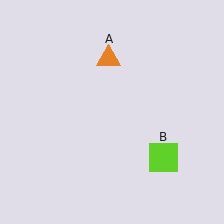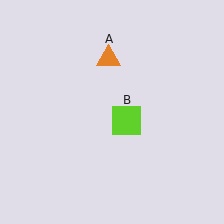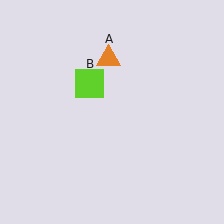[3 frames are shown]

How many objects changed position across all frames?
1 object changed position: lime square (object B).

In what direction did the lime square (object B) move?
The lime square (object B) moved up and to the left.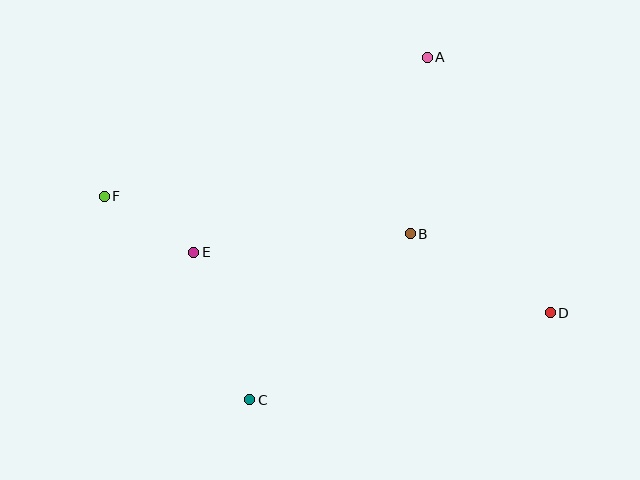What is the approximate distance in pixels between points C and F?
The distance between C and F is approximately 250 pixels.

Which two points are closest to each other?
Points E and F are closest to each other.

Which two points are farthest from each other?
Points D and F are farthest from each other.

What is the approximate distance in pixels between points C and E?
The distance between C and E is approximately 158 pixels.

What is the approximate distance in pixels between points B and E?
The distance between B and E is approximately 217 pixels.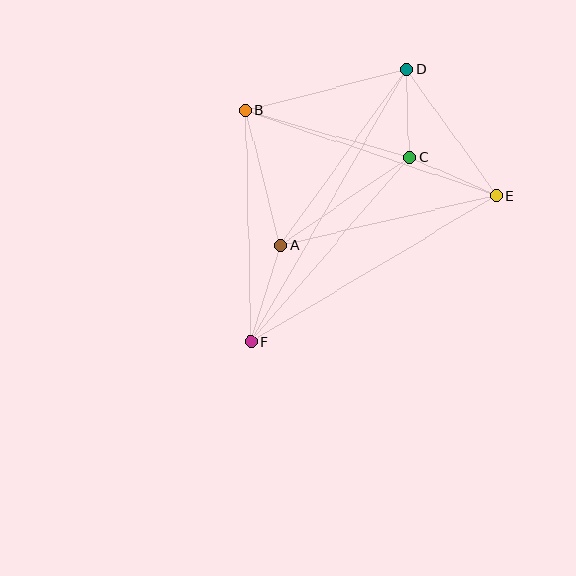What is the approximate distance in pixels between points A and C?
The distance between A and C is approximately 156 pixels.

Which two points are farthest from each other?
Points D and F are farthest from each other.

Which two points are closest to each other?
Points C and D are closest to each other.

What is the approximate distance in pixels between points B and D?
The distance between B and D is approximately 166 pixels.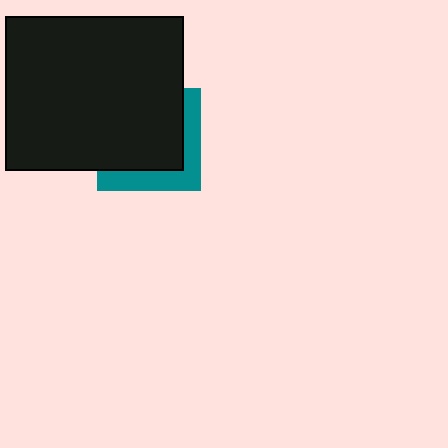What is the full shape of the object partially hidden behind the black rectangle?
The partially hidden object is a teal square.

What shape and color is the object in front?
The object in front is a black rectangle.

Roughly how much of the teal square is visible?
A small part of it is visible (roughly 33%).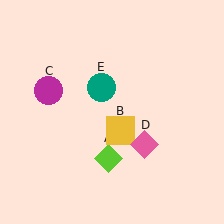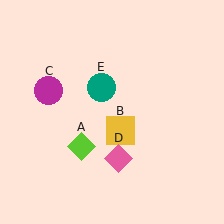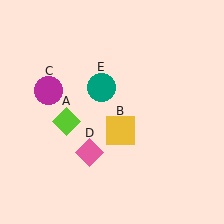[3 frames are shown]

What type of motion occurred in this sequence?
The lime diamond (object A), pink diamond (object D) rotated clockwise around the center of the scene.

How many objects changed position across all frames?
2 objects changed position: lime diamond (object A), pink diamond (object D).